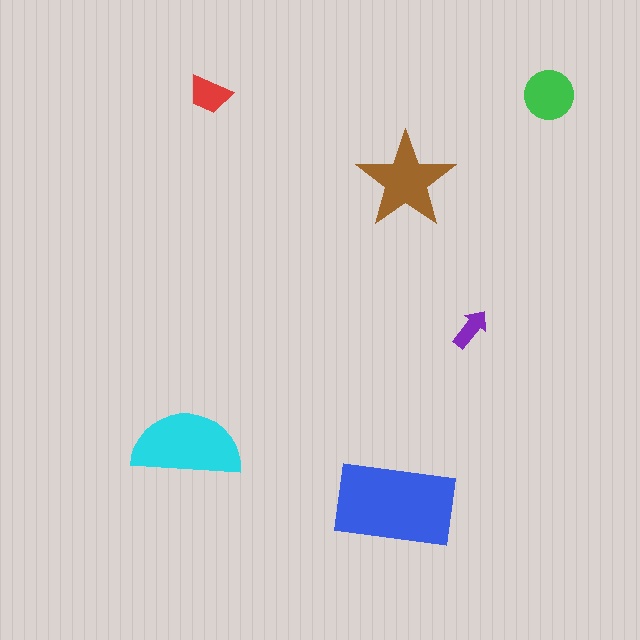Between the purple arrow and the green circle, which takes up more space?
The green circle.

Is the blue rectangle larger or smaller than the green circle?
Larger.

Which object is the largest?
The blue rectangle.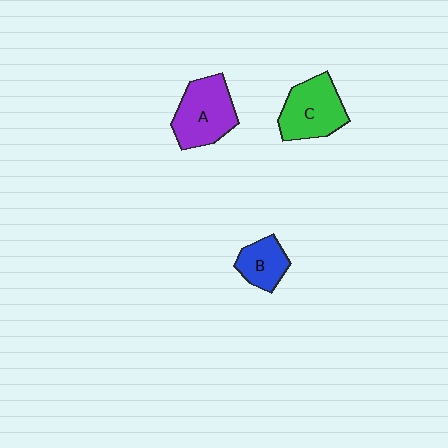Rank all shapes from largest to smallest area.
From largest to smallest: A (purple), C (green), B (blue).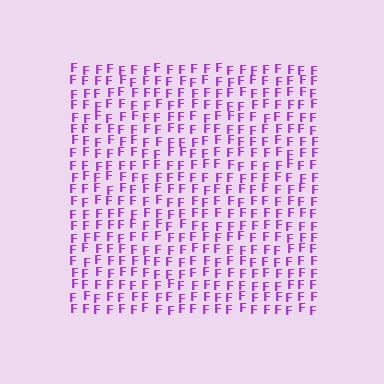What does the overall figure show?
The overall figure shows a square.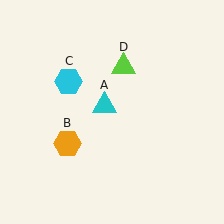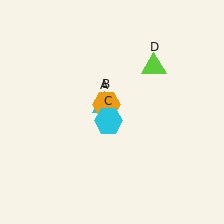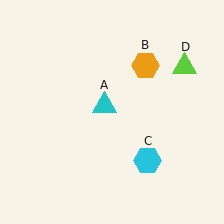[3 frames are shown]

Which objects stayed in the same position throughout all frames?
Cyan triangle (object A) remained stationary.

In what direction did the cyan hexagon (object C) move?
The cyan hexagon (object C) moved down and to the right.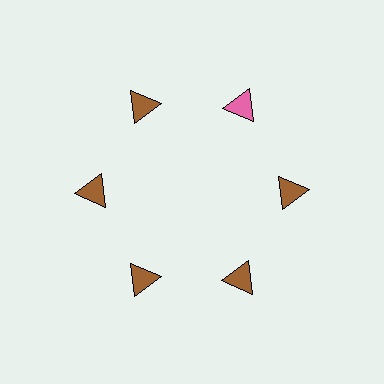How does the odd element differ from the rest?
It has a different color: pink instead of brown.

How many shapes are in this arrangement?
There are 6 shapes arranged in a ring pattern.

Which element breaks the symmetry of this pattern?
The pink triangle at roughly the 1 o'clock position breaks the symmetry. All other shapes are brown triangles.